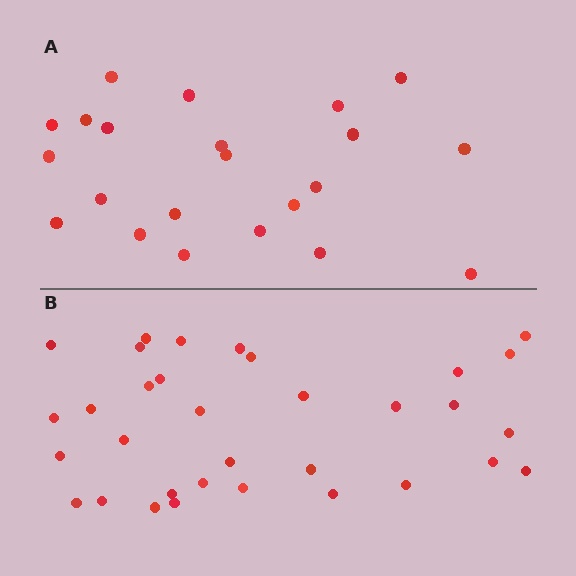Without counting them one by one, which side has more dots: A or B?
Region B (the bottom region) has more dots.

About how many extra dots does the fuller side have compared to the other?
Region B has roughly 12 or so more dots than region A.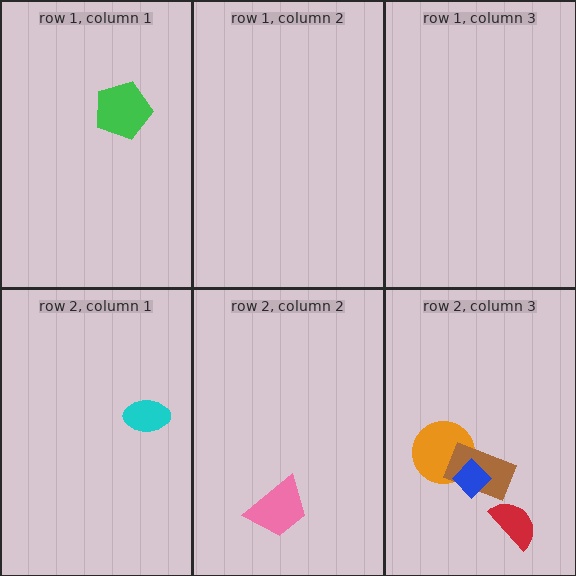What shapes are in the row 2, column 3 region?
The orange circle, the brown rectangle, the red semicircle, the blue diamond.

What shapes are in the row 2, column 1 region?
The cyan ellipse.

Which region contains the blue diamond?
The row 2, column 3 region.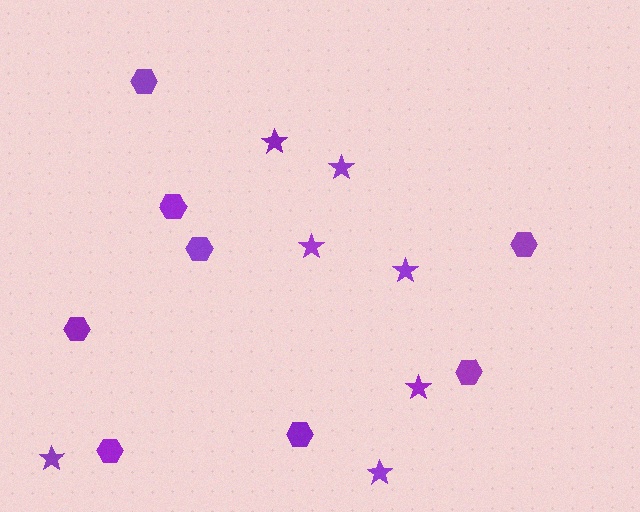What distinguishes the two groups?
There are 2 groups: one group of hexagons (8) and one group of stars (7).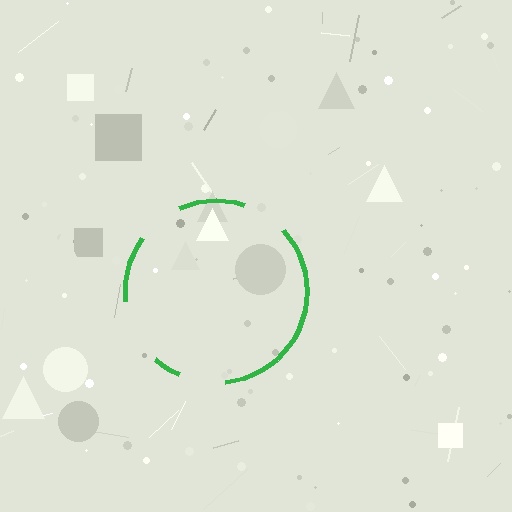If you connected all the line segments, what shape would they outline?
They would outline a circle.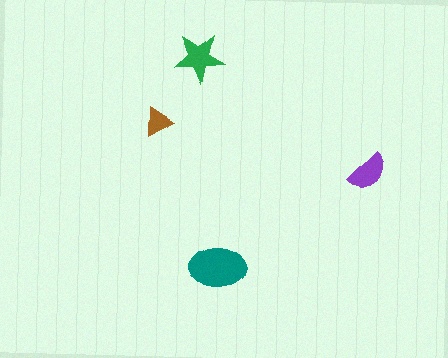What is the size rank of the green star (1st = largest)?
2nd.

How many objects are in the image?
There are 4 objects in the image.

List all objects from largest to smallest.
The teal ellipse, the green star, the purple semicircle, the brown triangle.